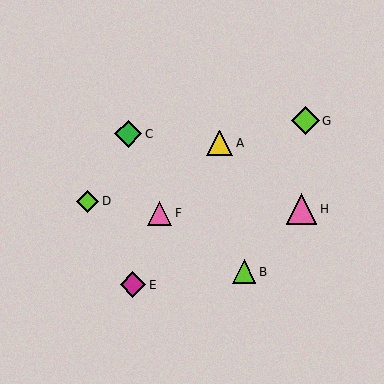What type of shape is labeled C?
Shape C is a green diamond.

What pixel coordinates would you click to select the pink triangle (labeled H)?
Click at (301, 209) to select the pink triangle H.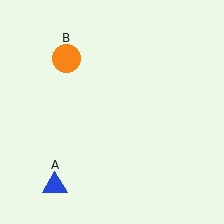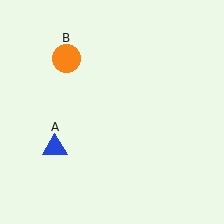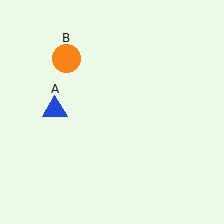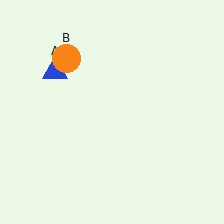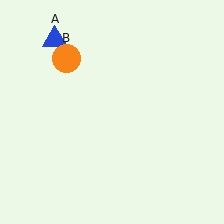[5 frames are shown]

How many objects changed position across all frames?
1 object changed position: blue triangle (object A).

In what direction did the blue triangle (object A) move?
The blue triangle (object A) moved up.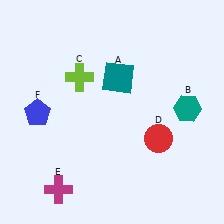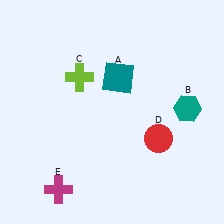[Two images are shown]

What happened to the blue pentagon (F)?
The blue pentagon (F) was removed in Image 2. It was in the bottom-left area of Image 1.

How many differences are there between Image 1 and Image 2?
There is 1 difference between the two images.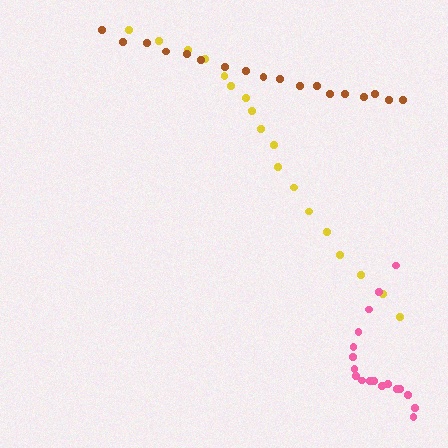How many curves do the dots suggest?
There are 3 distinct paths.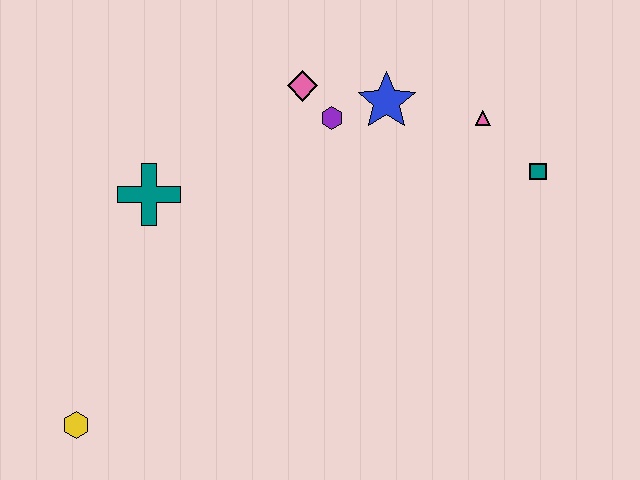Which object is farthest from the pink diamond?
The yellow hexagon is farthest from the pink diamond.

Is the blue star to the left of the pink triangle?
Yes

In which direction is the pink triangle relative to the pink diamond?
The pink triangle is to the right of the pink diamond.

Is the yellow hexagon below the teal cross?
Yes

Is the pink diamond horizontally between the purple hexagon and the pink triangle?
No